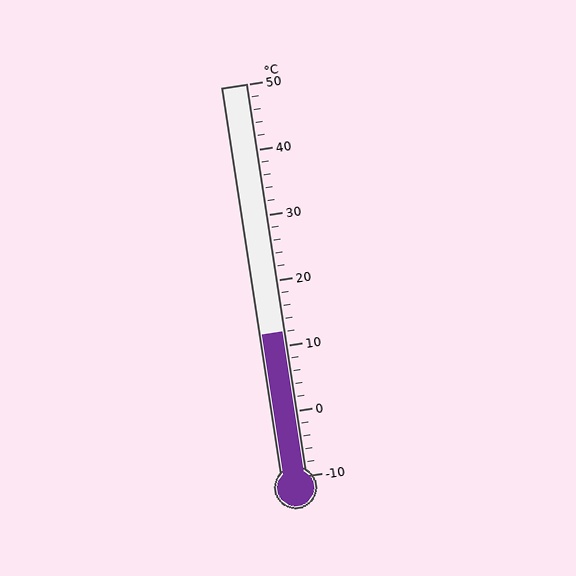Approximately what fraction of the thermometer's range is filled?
The thermometer is filled to approximately 35% of its range.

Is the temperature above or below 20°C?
The temperature is below 20°C.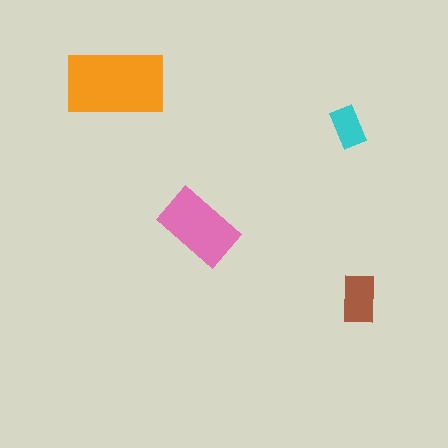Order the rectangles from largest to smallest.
the orange one, the pink one, the brown one, the cyan one.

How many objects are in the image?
There are 4 objects in the image.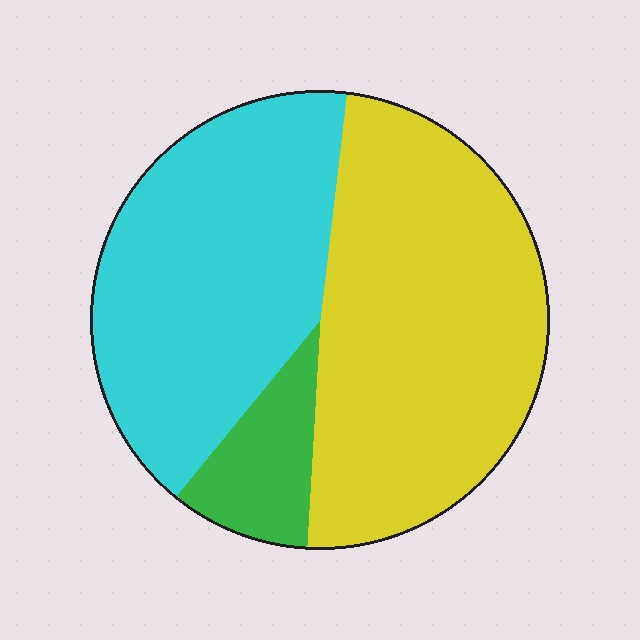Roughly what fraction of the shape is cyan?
Cyan covers 41% of the shape.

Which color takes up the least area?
Green, at roughly 10%.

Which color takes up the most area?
Yellow, at roughly 50%.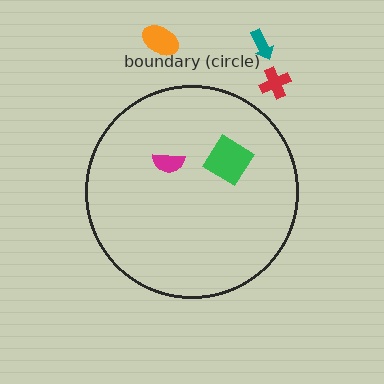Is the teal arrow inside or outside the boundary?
Outside.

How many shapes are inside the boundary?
2 inside, 3 outside.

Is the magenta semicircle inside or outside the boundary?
Inside.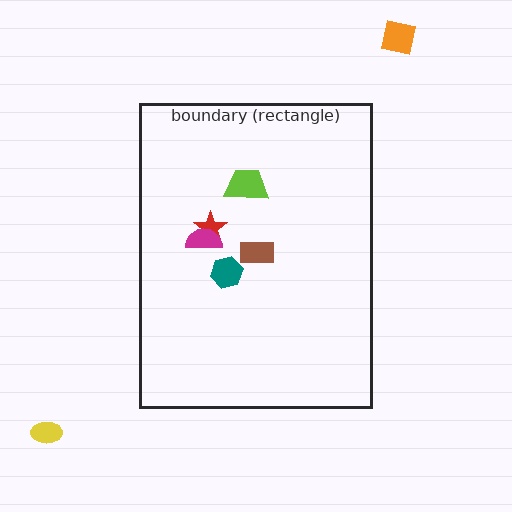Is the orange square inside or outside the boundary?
Outside.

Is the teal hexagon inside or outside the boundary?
Inside.